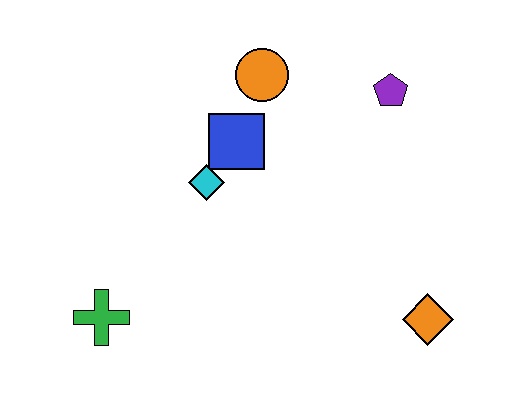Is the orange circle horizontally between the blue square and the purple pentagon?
Yes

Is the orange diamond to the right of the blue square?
Yes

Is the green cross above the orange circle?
No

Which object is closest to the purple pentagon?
The orange circle is closest to the purple pentagon.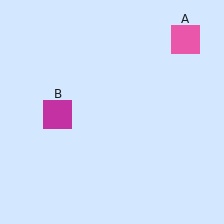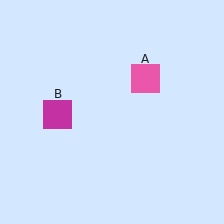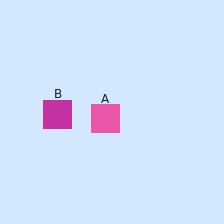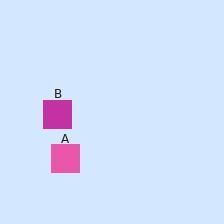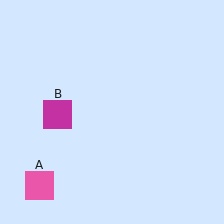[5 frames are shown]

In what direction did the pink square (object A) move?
The pink square (object A) moved down and to the left.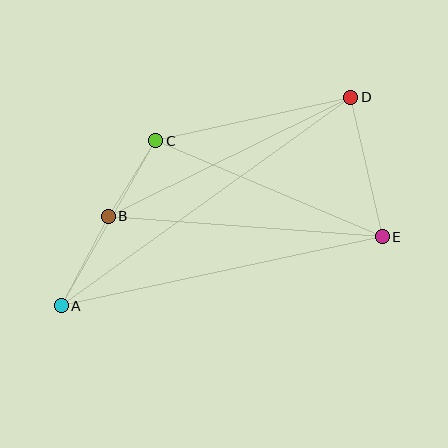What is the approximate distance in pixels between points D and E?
The distance between D and E is approximately 143 pixels.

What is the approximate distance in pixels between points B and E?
The distance between B and E is approximately 275 pixels.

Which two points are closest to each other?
Points B and C are closest to each other.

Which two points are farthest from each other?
Points A and D are farthest from each other.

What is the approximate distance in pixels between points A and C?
The distance between A and C is approximately 190 pixels.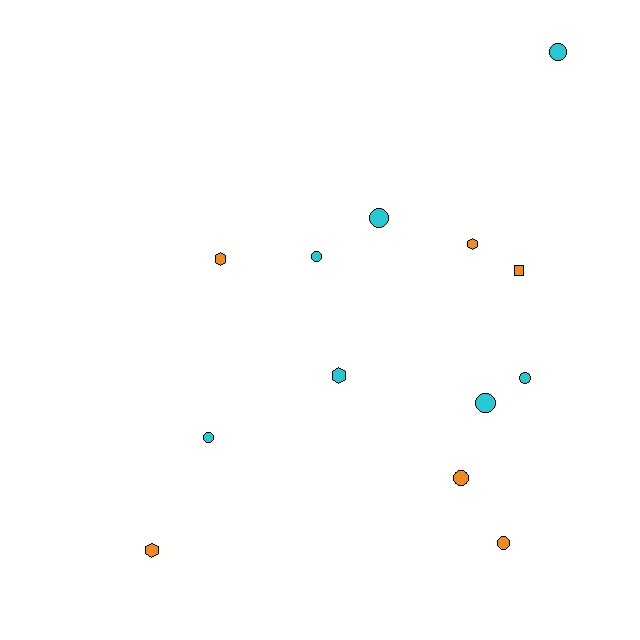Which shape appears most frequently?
Circle, with 8 objects.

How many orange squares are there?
There is 1 orange square.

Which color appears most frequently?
Cyan, with 7 objects.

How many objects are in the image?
There are 13 objects.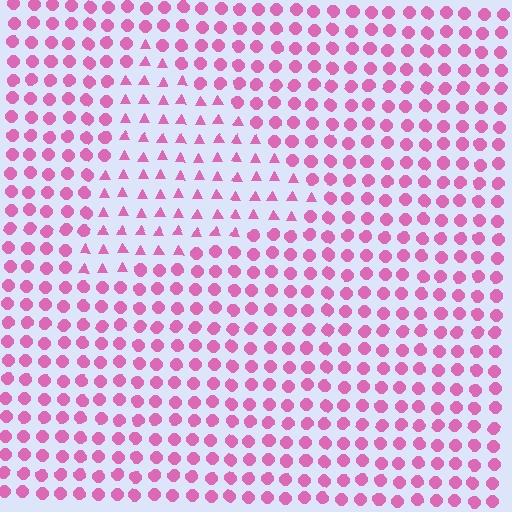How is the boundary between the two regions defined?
The boundary is defined by a change in element shape: triangles inside vs. circles outside. All elements share the same color and spacing.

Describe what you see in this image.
The image is filled with small pink elements arranged in a uniform grid. A triangle-shaped region contains triangles, while the surrounding area contains circles. The boundary is defined purely by the change in element shape.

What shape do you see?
I see a triangle.